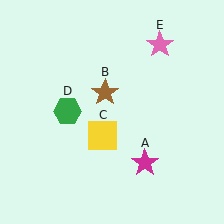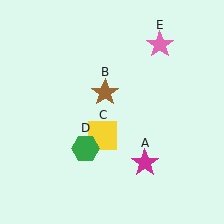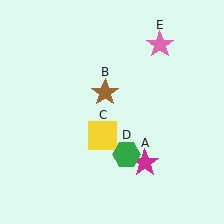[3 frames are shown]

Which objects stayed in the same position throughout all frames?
Magenta star (object A) and brown star (object B) and yellow square (object C) and pink star (object E) remained stationary.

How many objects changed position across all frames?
1 object changed position: green hexagon (object D).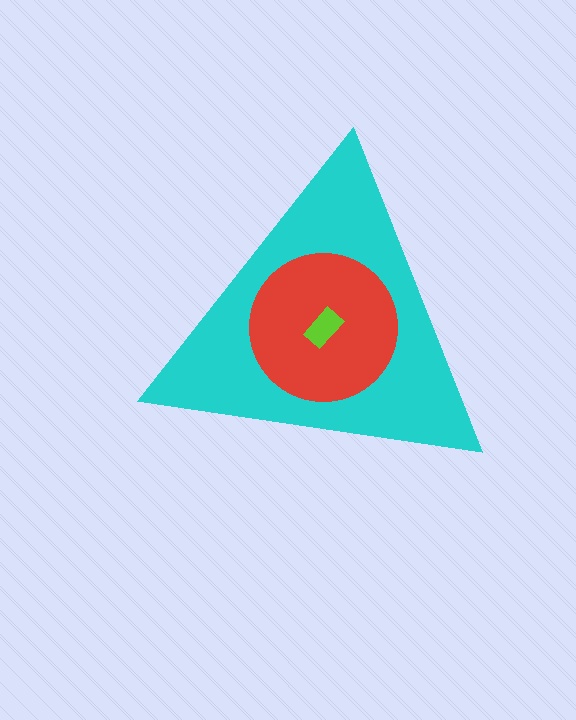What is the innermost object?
The lime rectangle.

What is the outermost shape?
The cyan triangle.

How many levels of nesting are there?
3.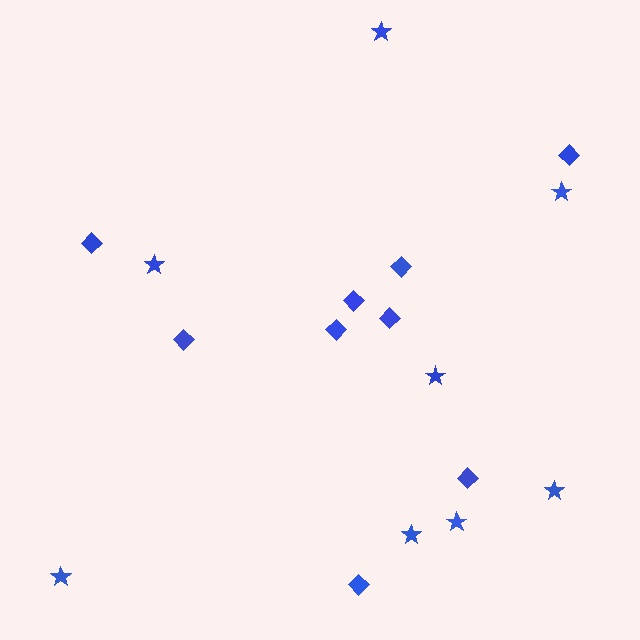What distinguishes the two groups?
There are 2 groups: one group of diamonds (9) and one group of stars (8).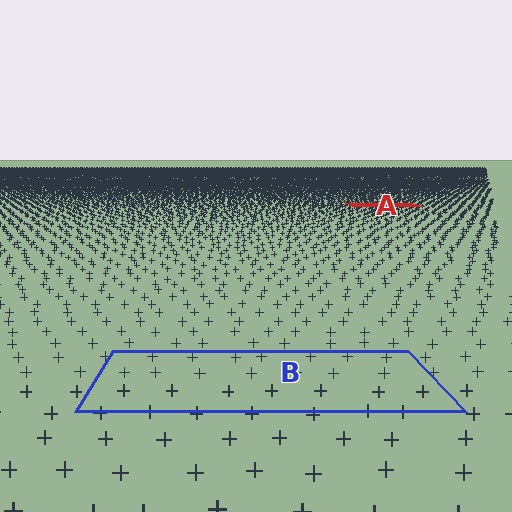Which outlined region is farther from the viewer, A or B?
Region A is farther from the viewer — the texture elements inside it appear smaller and more densely packed.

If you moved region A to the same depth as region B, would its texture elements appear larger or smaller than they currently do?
They would appear larger. At a closer depth, the same texture elements are projected at a bigger on-screen size.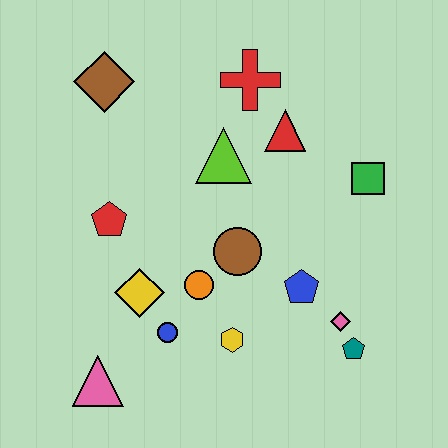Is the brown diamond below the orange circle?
No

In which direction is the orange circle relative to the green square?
The orange circle is to the left of the green square.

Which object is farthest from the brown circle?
The brown diamond is farthest from the brown circle.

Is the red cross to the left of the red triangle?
Yes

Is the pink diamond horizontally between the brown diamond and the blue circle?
No